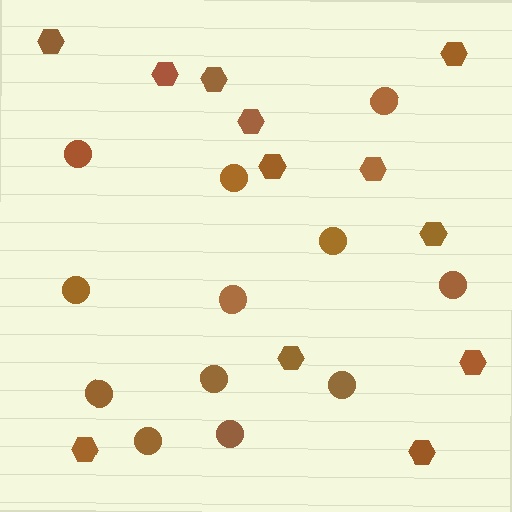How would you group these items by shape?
There are 2 groups: one group of hexagons (12) and one group of circles (12).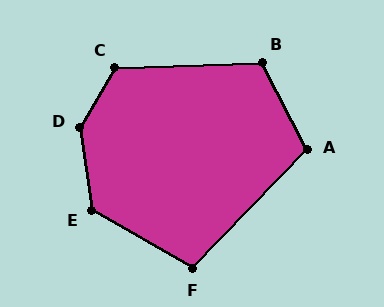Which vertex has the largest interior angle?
D, at approximately 141 degrees.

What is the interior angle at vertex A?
Approximately 109 degrees (obtuse).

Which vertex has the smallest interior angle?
F, at approximately 104 degrees.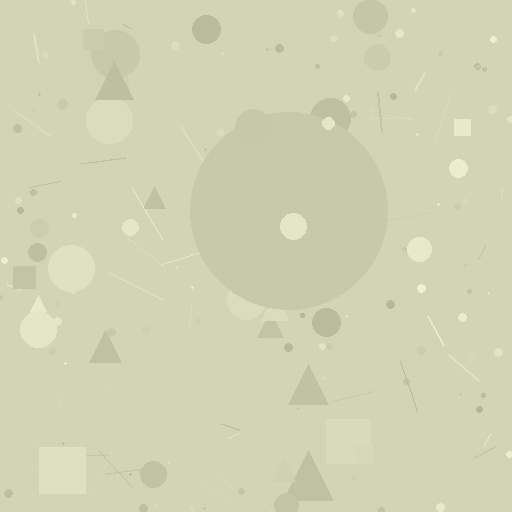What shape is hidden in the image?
A circle is hidden in the image.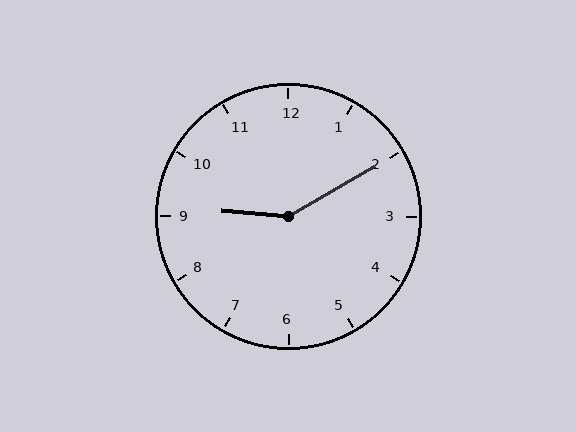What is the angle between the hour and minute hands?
Approximately 145 degrees.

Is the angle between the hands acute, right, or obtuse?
It is obtuse.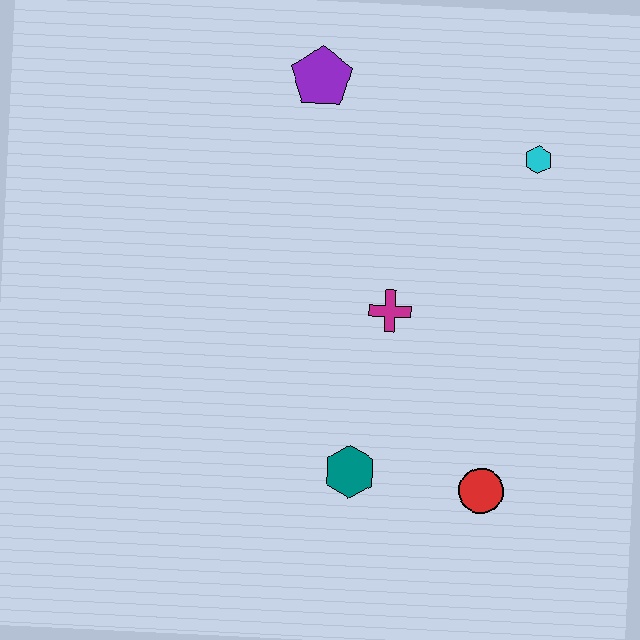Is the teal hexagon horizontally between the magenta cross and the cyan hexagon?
No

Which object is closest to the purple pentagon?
The cyan hexagon is closest to the purple pentagon.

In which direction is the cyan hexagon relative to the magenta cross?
The cyan hexagon is above the magenta cross.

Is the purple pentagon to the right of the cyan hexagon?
No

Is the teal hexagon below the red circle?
No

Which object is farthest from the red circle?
The purple pentagon is farthest from the red circle.